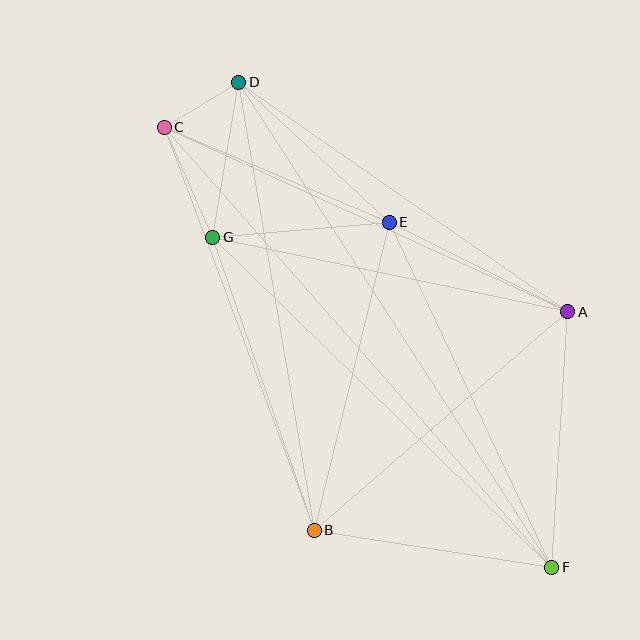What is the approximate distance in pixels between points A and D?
The distance between A and D is approximately 401 pixels.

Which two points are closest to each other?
Points C and D are closest to each other.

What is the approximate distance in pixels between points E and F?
The distance between E and F is approximately 381 pixels.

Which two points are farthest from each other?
Points C and F are farthest from each other.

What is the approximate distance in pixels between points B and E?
The distance between B and E is approximately 317 pixels.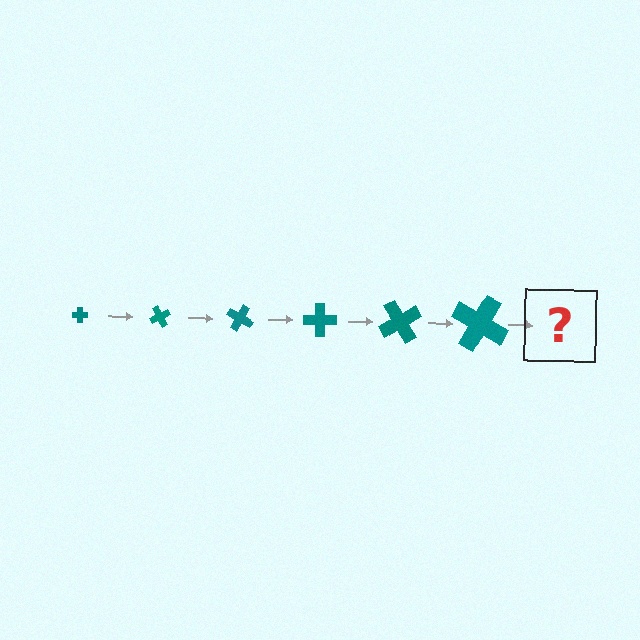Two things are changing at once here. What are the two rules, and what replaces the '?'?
The two rules are that the cross grows larger each step and it rotates 60 degrees each step. The '?' should be a cross, larger than the previous one and rotated 360 degrees from the start.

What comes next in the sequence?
The next element should be a cross, larger than the previous one and rotated 360 degrees from the start.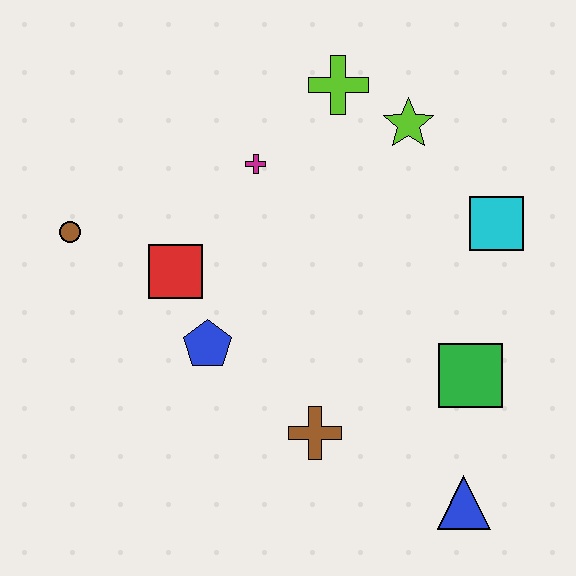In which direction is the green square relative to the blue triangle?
The green square is above the blue triangle.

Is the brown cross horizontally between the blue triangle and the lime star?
No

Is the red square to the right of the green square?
No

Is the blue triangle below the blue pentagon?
Yes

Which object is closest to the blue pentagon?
The red square is closest to the blue pentagon.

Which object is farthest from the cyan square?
The brown circle is farthest from the cyan square.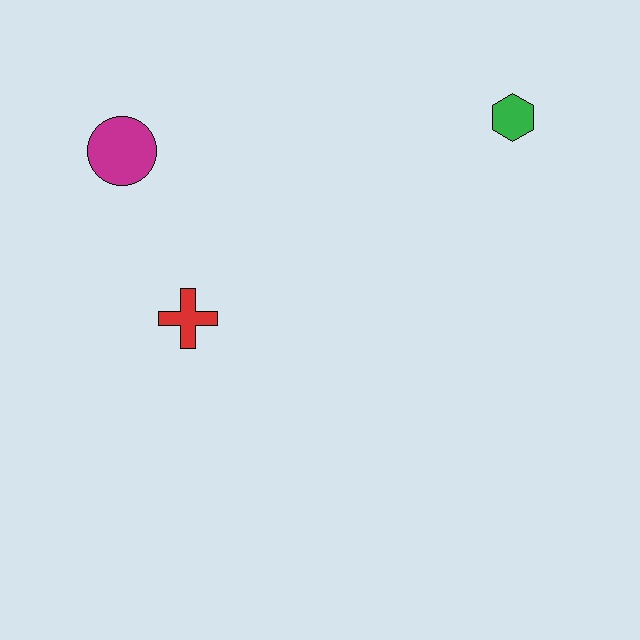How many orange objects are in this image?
There are no orange objects.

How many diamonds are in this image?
There are no diamonds.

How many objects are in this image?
There are 3 objects.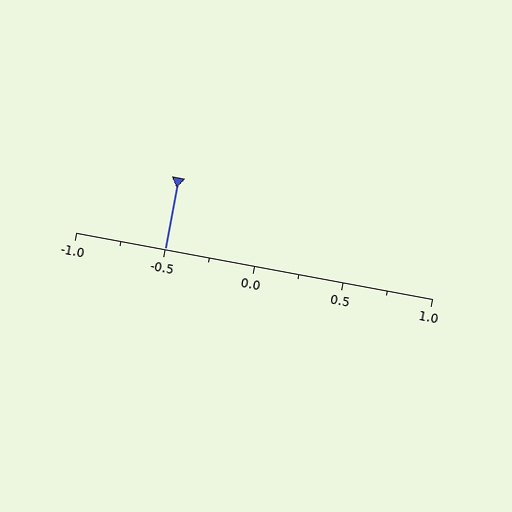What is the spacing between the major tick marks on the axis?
The major ticks are spaced 0.5 apart.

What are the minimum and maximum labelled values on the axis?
The axis runs from -1.0 to 1.0.